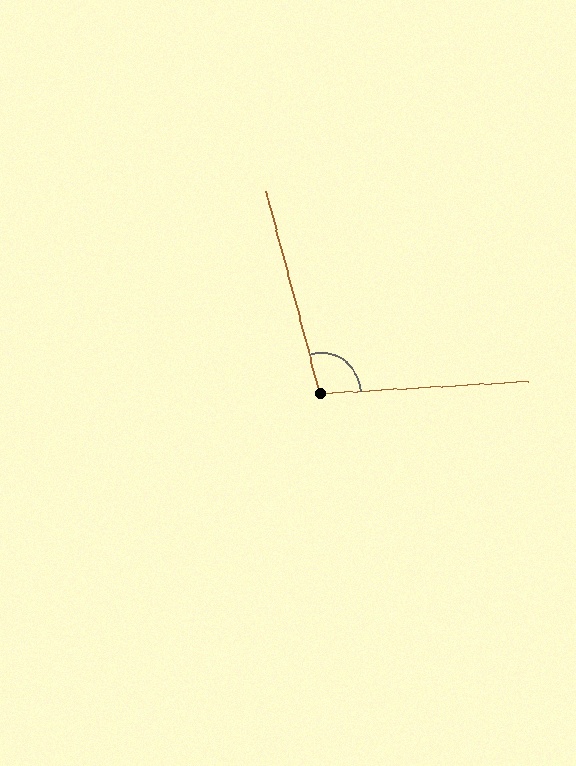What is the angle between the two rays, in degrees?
Approximately 101 degrees.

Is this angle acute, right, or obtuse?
It is obtuse.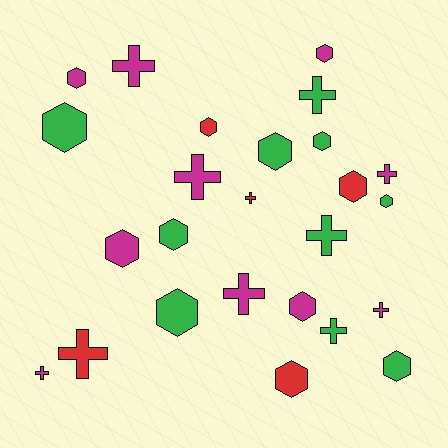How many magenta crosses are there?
There are 6 magenta crosses.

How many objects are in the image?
There are 25 objects.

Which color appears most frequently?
Green, with 10 objects.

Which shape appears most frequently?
Hexagon, with 14 objects.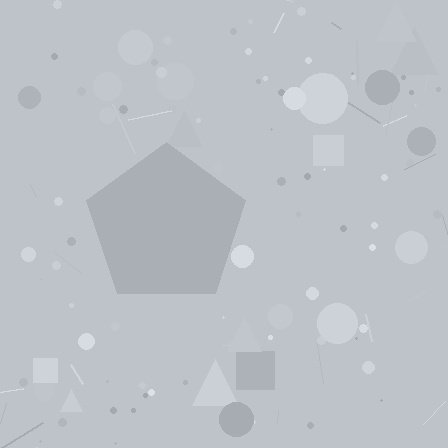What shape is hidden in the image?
A pentagon is hidden in the image.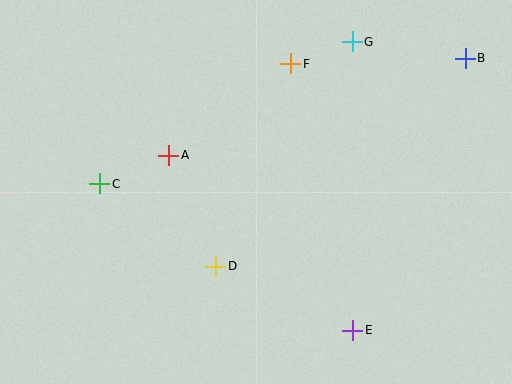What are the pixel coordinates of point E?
Point E is at (353, 330).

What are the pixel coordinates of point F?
Point F is at (291, 64).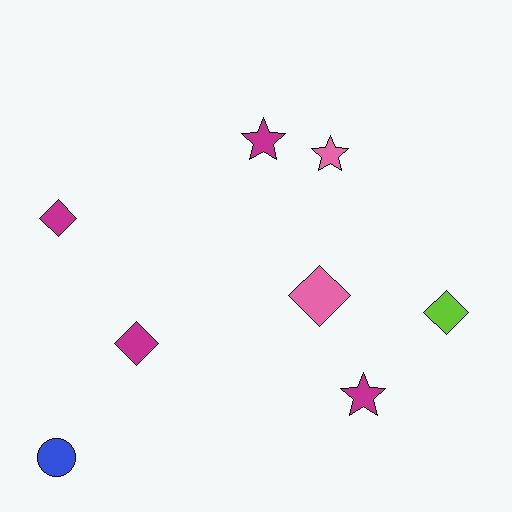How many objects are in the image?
There are 8 objects.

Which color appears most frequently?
Magenta, with 4 objects.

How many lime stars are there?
There are no lime stars.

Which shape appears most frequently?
Diamond, with 4 objects.